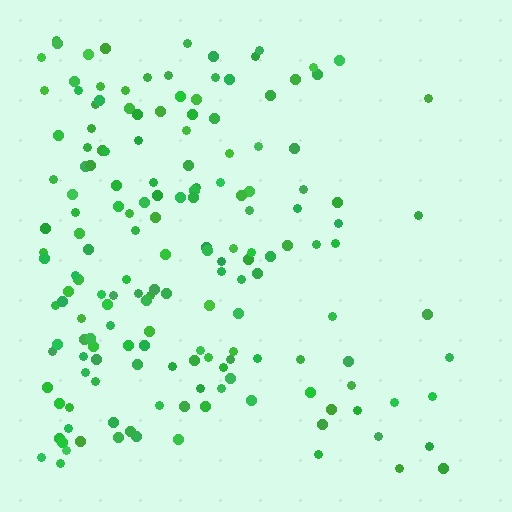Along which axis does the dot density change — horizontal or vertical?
Horizontal.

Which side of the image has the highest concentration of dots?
The left.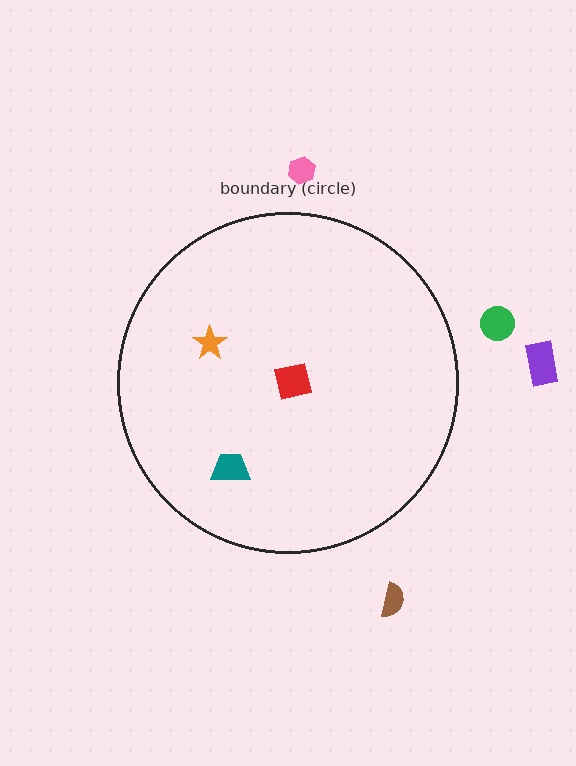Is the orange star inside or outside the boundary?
Inside.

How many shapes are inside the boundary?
3 inside, 4 outside.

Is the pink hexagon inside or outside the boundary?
Outside.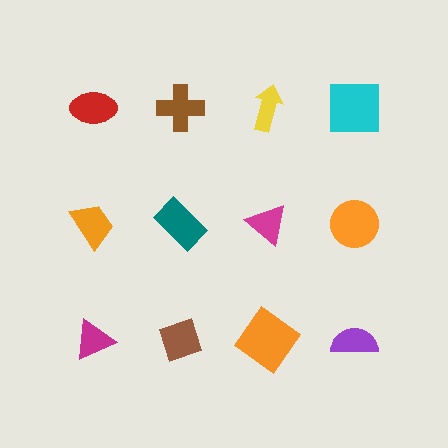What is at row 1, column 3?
A yellow arrow.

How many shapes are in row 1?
4 shapes.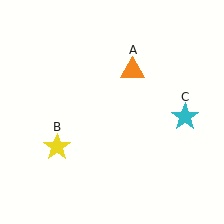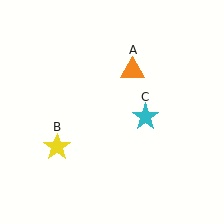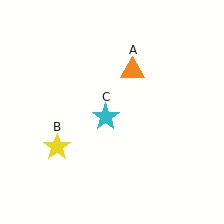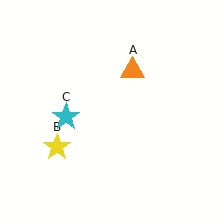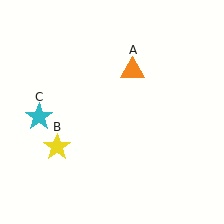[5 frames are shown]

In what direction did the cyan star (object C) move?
The cyan star (object C) moved left.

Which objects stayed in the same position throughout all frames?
Orange triangle (object A) and yellow star (object B) remained stationary.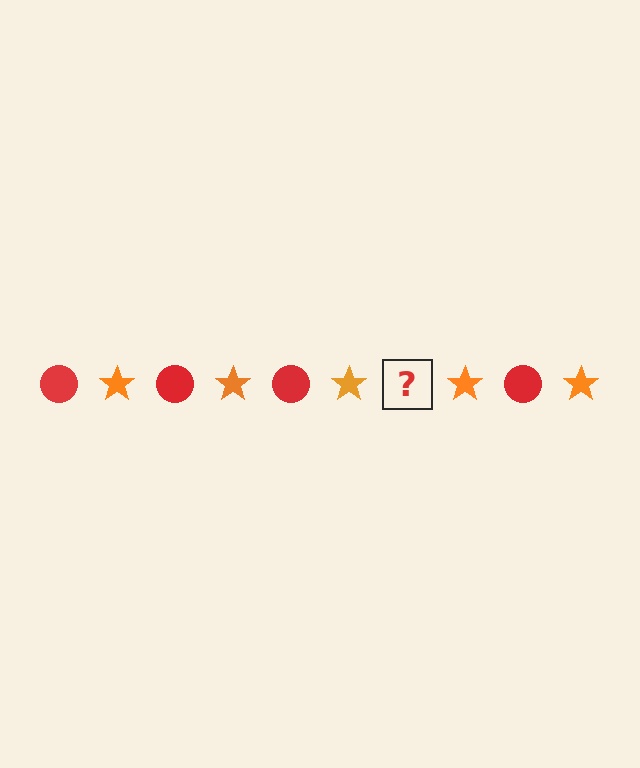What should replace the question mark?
The question mark should be replaced with a red circle.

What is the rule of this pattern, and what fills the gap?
The rule is that the pattern alternates between red circle and orange star. The gap should be filled with a red circle.